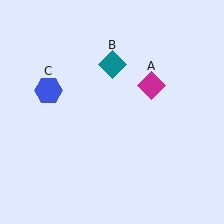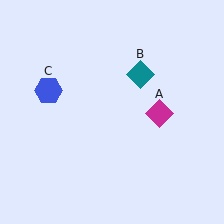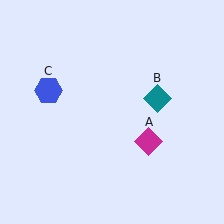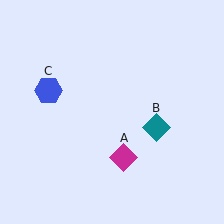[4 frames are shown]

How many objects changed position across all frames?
2 objects changed position: magenta diamond (object A), teal diamond (object B).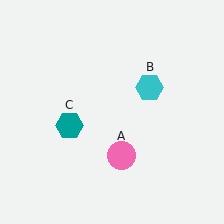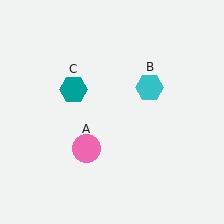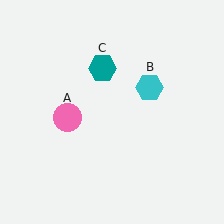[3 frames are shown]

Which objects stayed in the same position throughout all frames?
Cyan hexagon (object B) remained stationary.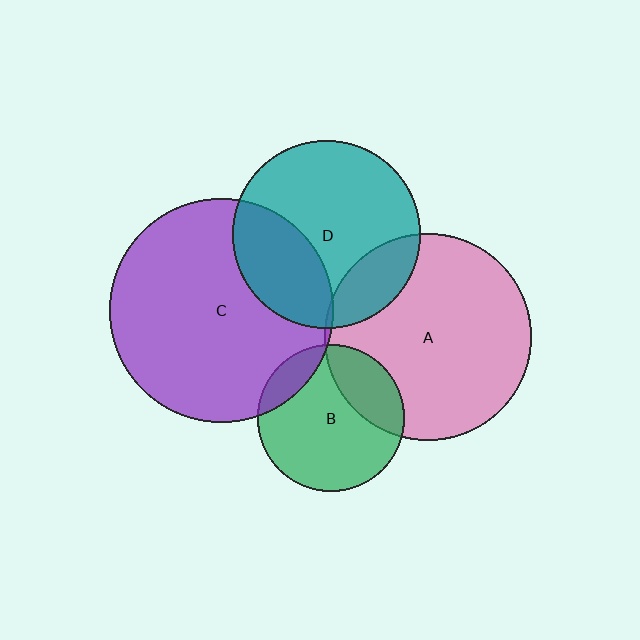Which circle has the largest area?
Circle C (purple).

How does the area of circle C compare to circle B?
Approximately 2.3 times.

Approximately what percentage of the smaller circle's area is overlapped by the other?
Approximately 20%.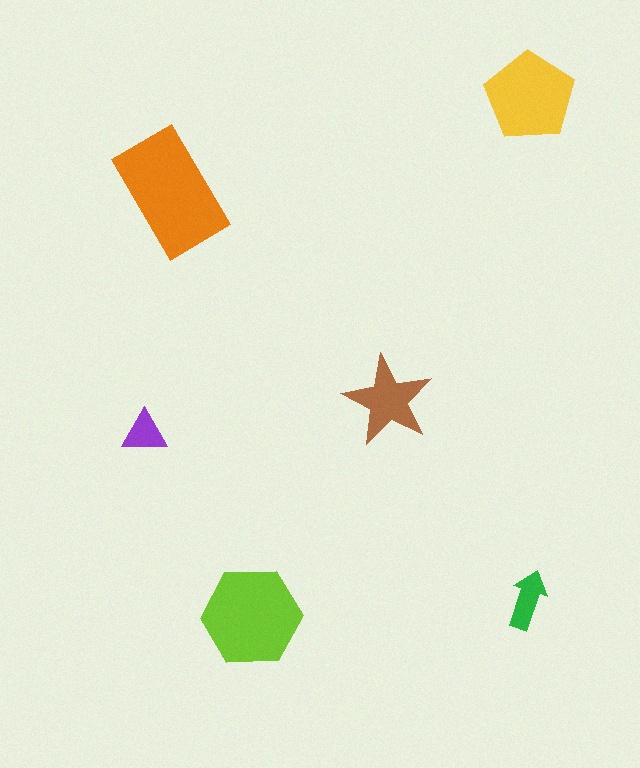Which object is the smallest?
The purple triangle.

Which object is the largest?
The orange rectangle.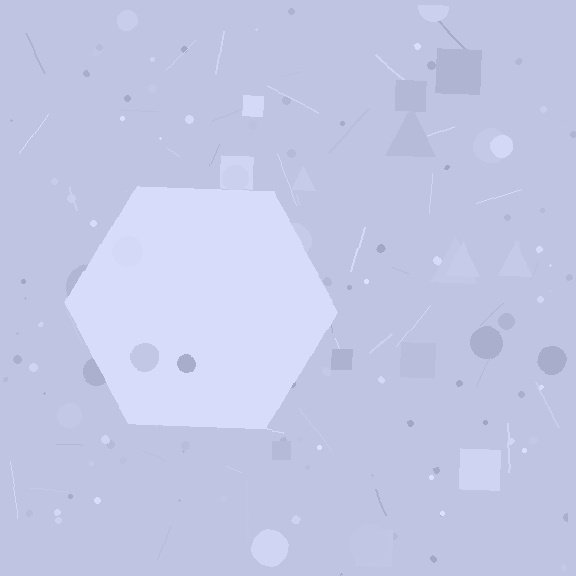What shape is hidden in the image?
A hexagon is hidden in the image.